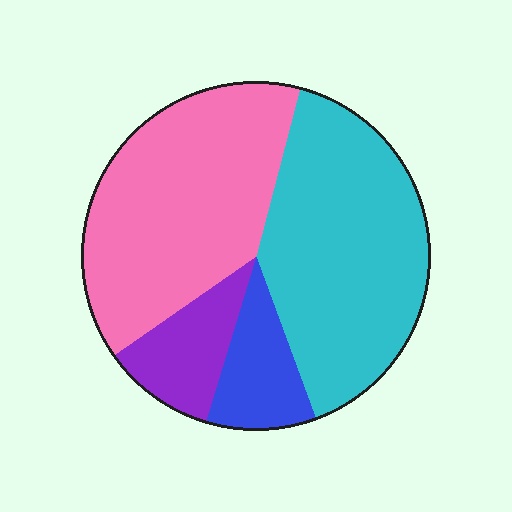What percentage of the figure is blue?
Blue takes up about one tenth (1/10) of the figure.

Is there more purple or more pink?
Pink.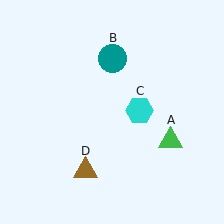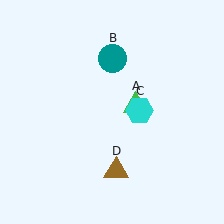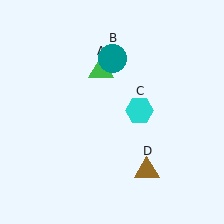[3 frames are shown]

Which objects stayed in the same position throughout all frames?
Teal circle (object B) and cyan hexagon (object C) remained stationary.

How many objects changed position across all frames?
2 objects changed position: green triangle (object A), brown triangle (object D).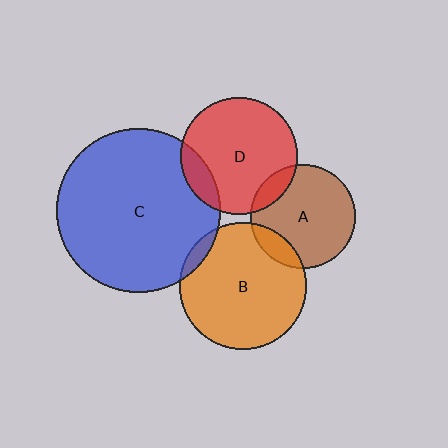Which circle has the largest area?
Circle C (blue).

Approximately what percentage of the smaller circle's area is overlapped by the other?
Approximately 10%.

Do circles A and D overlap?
Yes.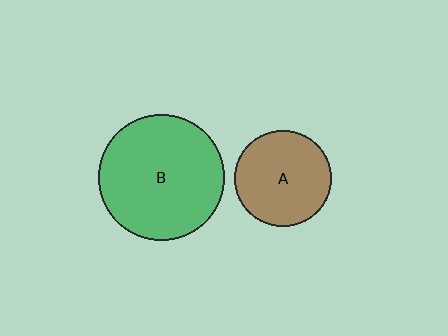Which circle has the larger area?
Circle B (green).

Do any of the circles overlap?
No, none of the circles overlap.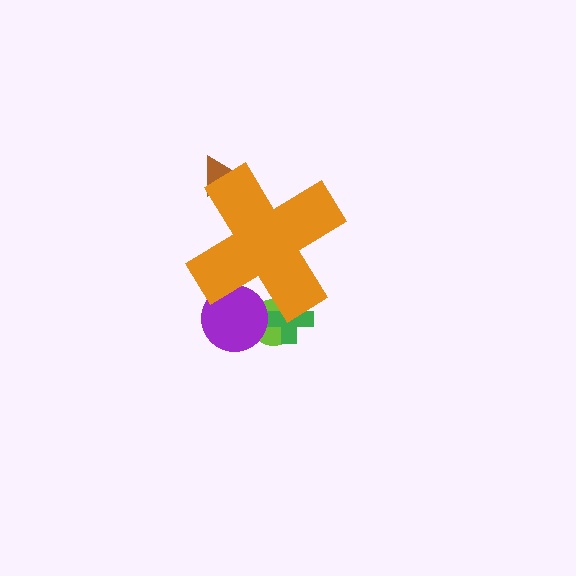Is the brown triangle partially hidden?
Yes, the brown triangle is partially hidden behind the orange cross.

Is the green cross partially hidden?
Yes, the green cross is partially hidden behind the orange cross.